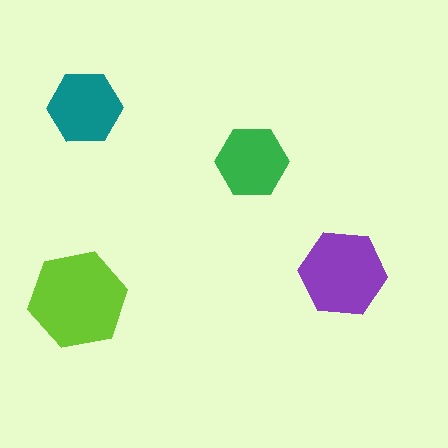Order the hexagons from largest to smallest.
the lime one, the purple one, the teal one, the green one.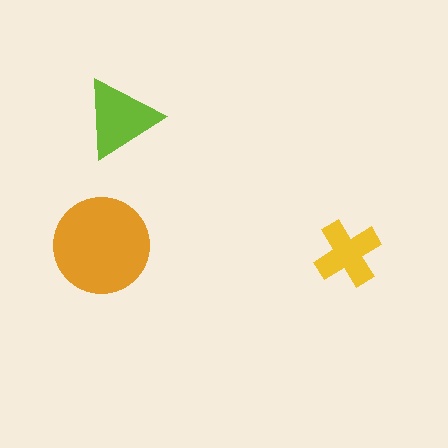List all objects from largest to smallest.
The orange circle, the lime triangle, the yellow cross.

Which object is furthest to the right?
The yellow cross is rightmost.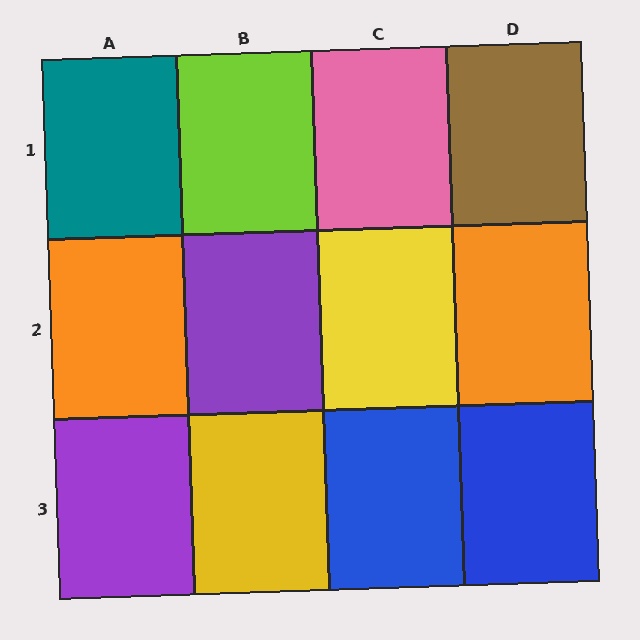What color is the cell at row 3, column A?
Purple.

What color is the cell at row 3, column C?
Blue.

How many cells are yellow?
2 cells are yellow.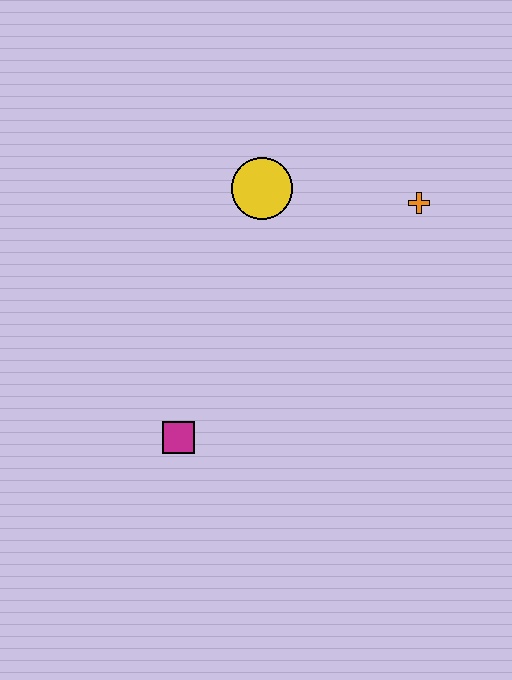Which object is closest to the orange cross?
The yellow circle is closest to the orange cross.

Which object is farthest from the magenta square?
The orange cross is farthest from the magenta square.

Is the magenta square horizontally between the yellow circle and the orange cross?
No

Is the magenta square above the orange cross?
No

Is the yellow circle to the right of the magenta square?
Yes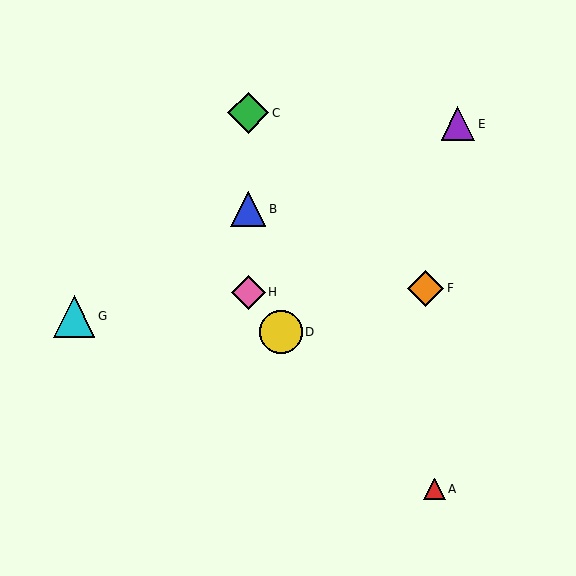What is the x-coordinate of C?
Object C is at x≈248.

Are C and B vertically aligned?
Yes, both are at x≈248.